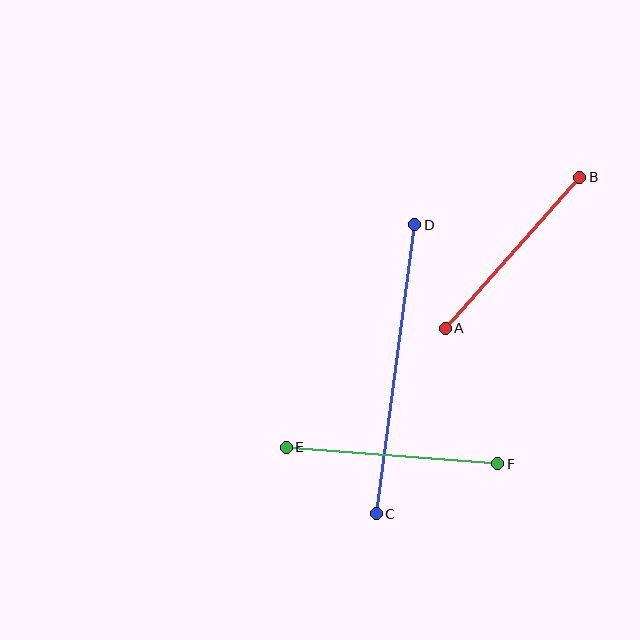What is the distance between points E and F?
The distance is approximately 212 pixels.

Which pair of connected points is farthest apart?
Points C and D are farthest apart.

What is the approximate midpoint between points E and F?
The midpoint is at approximately (392, 455) pixels.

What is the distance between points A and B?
The distance is approximately 202 pixels.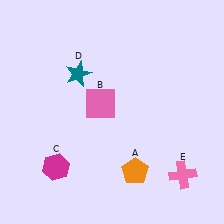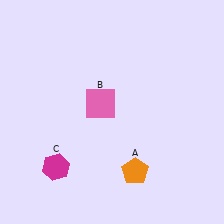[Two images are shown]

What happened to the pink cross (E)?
The pink cross (E) was removed in Image 2. It was in the bottom-right area of Image 1.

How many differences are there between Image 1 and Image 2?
There are 2 differences between the two images.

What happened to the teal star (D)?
The teal star (D) was removed in Image 2. It was in the top-left area of Image 1.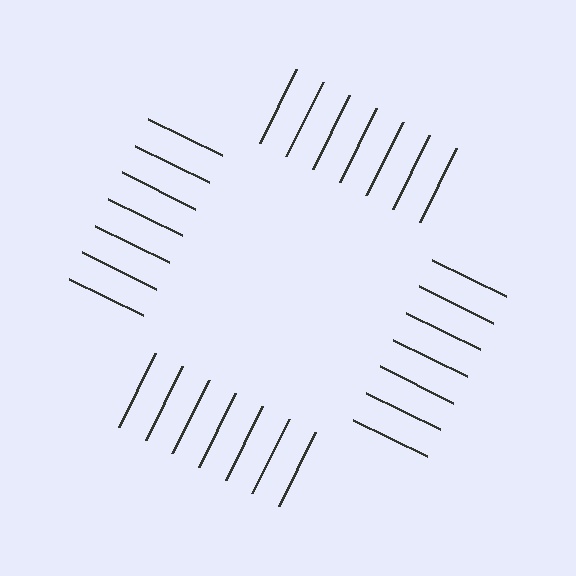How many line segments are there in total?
28 — 7 along each of the 4 edges.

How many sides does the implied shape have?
4 sides — the line-ends trace a square.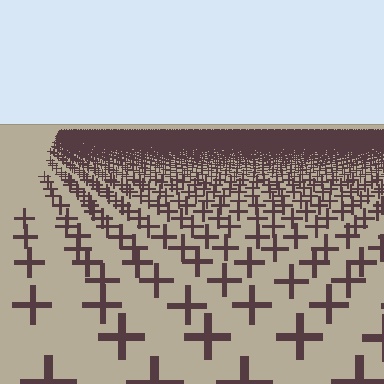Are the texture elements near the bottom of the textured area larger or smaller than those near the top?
Larger. Near the bottom, elements are closer to the viewer and appear at a bigger on-screen size.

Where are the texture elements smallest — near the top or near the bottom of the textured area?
Near the top.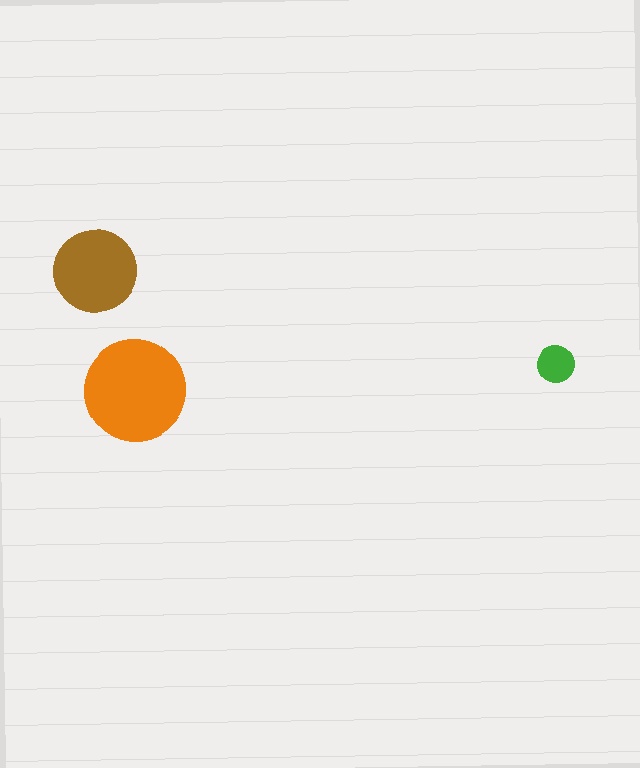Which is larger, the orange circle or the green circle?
The orange one.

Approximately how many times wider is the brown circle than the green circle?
About 2 times wider.